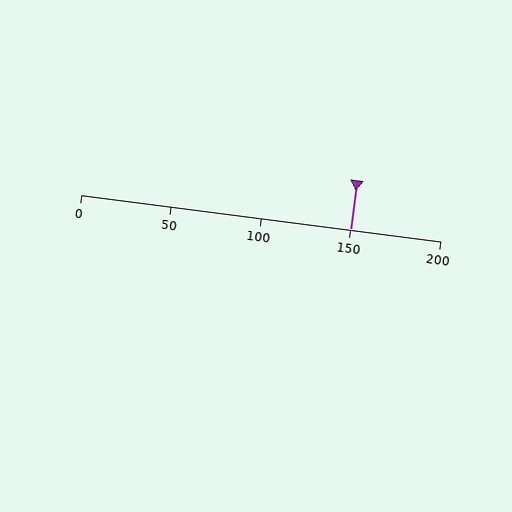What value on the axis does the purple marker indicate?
The marker indicates approximately 150.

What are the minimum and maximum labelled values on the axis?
The axis runs from 0 to 200.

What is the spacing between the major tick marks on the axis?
The major ticks are spaced 50 apart.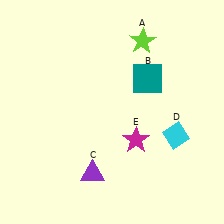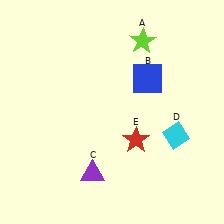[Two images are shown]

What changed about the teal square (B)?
In Image 1, B is teal. In Image 2, it changed to blue.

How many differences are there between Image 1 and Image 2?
There are 2 differences between the two images.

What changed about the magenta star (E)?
In Image 1, E is magenta. In Image 2, it changed to red.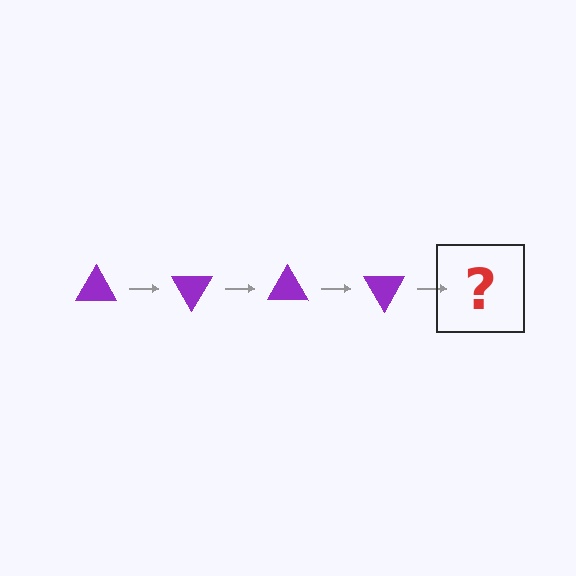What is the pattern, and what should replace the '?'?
The pattern is that the triangle rotates 60 degrees each step. The '?' should be a purple triangle rotated 240 degrees.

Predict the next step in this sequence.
The next step is a purple triangle rotated 240 degrees.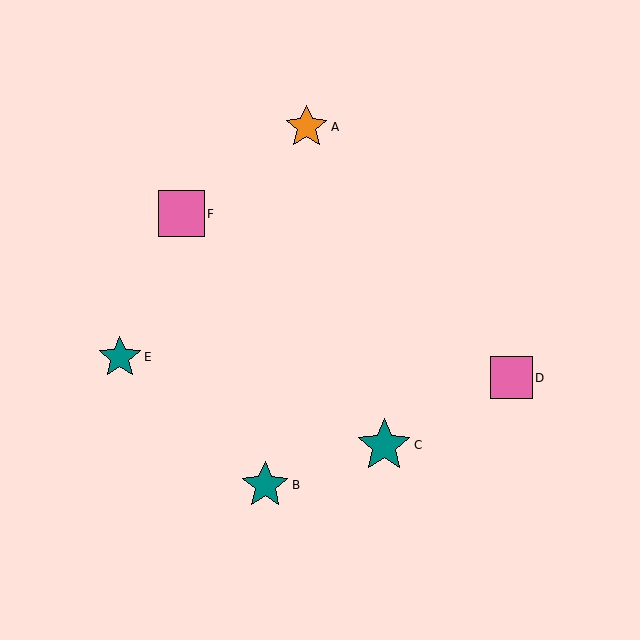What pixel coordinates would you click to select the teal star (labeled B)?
Click at (265, 485) to select the teal star B.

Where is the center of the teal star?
The center of the teal star is at (265, 485).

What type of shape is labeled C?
Shape C is a teal star.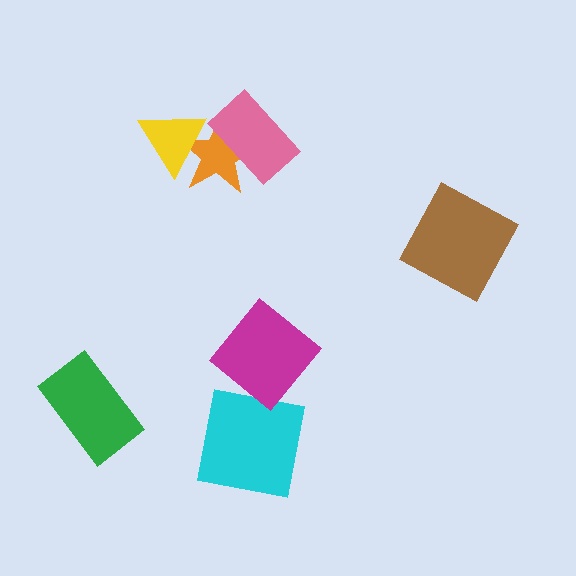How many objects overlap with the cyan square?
0 objects overlap with the cyan square.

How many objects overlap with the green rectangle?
0 objects overlap with the green rectangle.